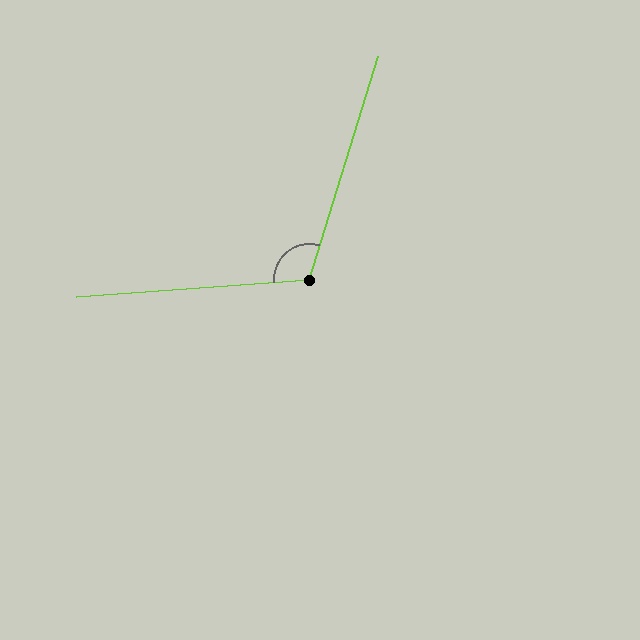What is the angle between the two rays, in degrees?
Approximately 111 degrees.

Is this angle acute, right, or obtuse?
It is obtuse.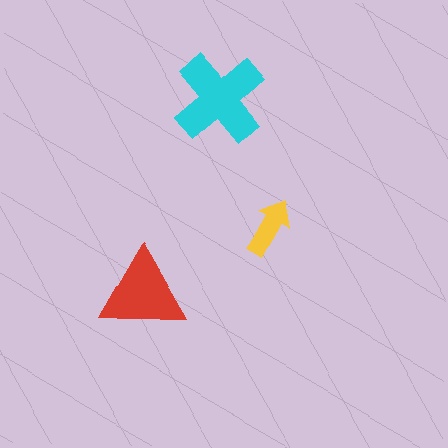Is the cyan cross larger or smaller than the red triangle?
Larger.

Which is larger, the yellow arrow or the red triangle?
The red triangle.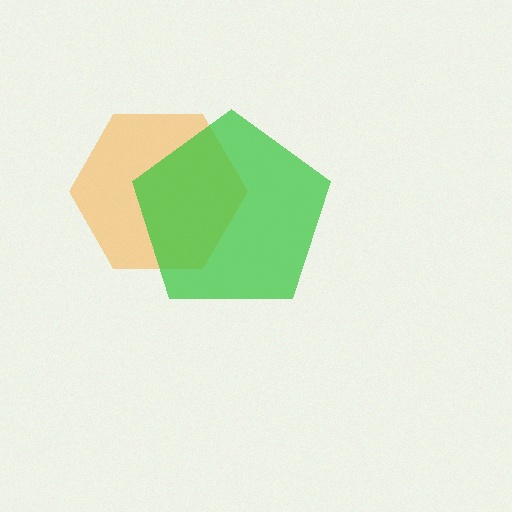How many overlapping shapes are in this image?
There are 2 overlapping shapes in the image.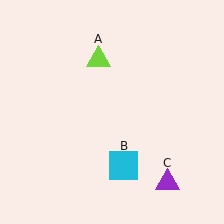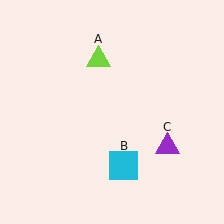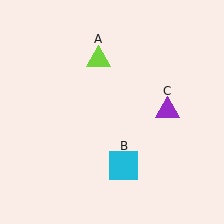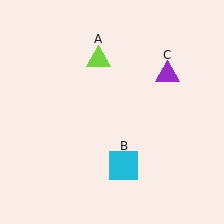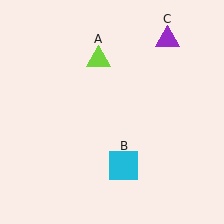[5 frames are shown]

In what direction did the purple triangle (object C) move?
The purple triangle (object C) moved up.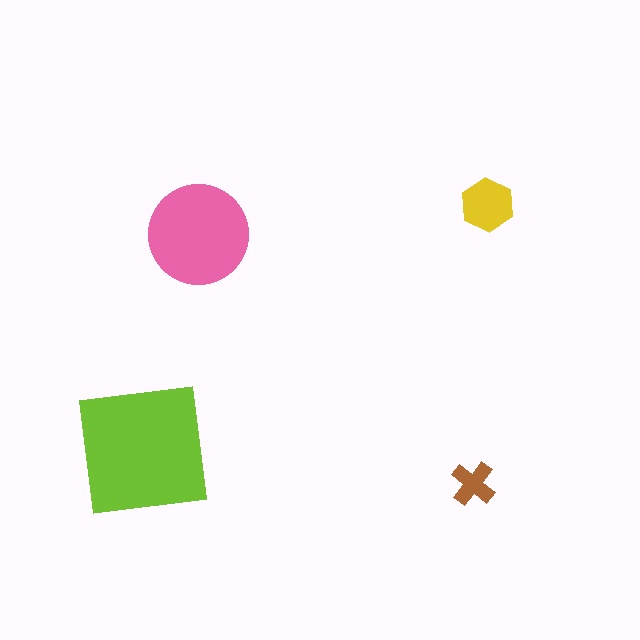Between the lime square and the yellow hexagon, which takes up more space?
The lime square.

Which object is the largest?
The lime square.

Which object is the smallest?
The brown cross.